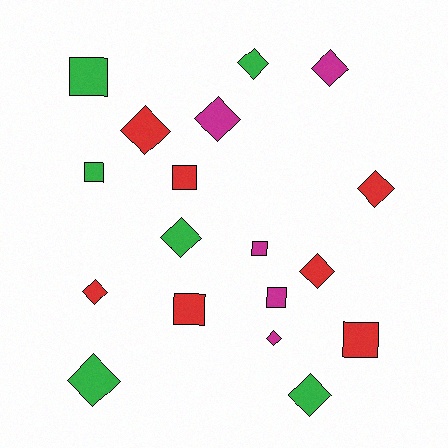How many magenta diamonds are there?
There are 3 magenta diamonds.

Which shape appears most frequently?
Diamond, with 11 objects.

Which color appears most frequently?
Red, with 7 objects.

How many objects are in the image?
There are 18 objects.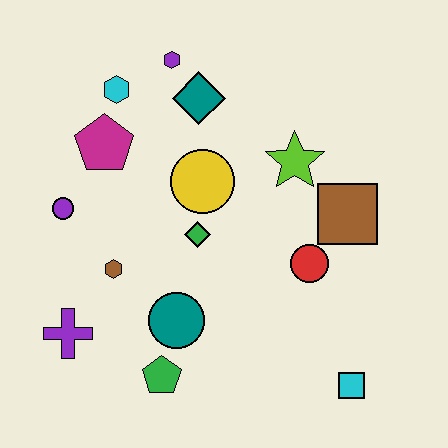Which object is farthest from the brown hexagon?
The cyan square is farthest from the brown hexagon.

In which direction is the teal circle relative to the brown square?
The teal circle is to the left of the brown square.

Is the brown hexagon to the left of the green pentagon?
Yes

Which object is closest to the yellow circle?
The green diamond is closest to the yellow circle.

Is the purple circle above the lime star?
No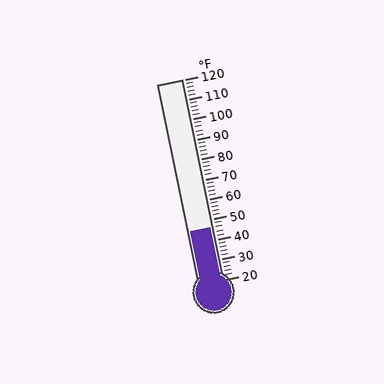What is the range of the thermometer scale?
The thermometer scale ranges from 20°F to 120°F.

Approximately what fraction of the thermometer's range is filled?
The thermometer is filled to approximately 25% of its range.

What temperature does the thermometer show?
The thermometer shows approximately 46°F.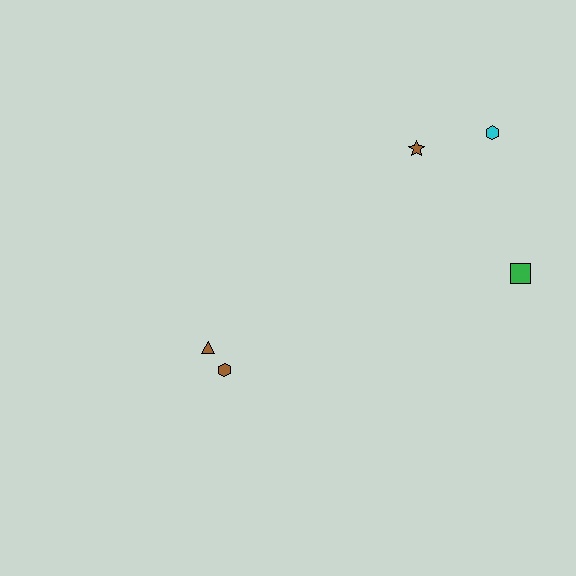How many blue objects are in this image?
There are no blue objects.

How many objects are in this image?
There are 5 objects.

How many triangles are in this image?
There is 1 triangle.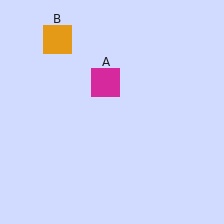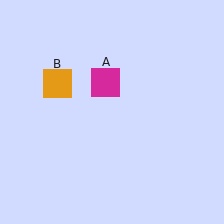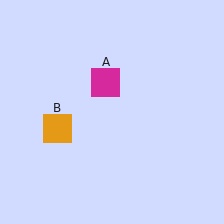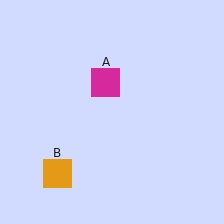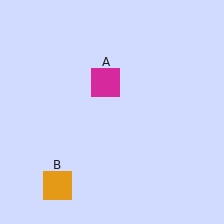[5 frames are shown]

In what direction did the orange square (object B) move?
The orange square (object B) moved down.